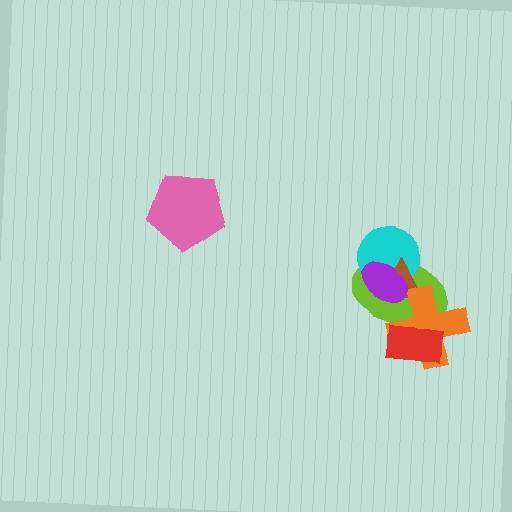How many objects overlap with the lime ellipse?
5 objects overlap with the lime ellipse.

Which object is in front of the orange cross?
The red rectangle is in front of the orange cross.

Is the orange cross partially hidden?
Yes, it is partially covered by another shape.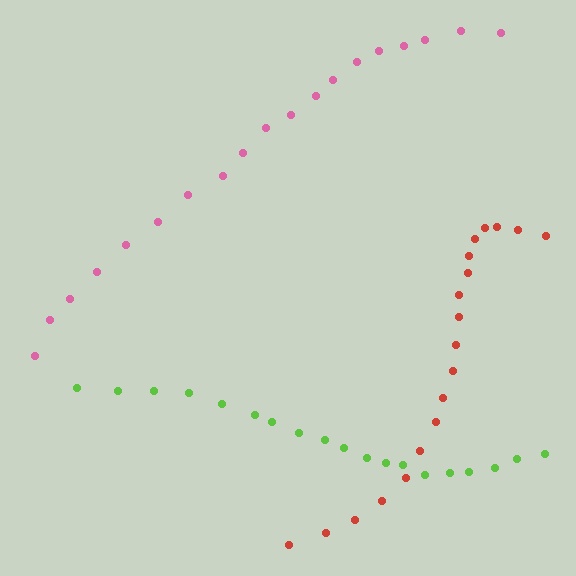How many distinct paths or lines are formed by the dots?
There are 3 distinct paths.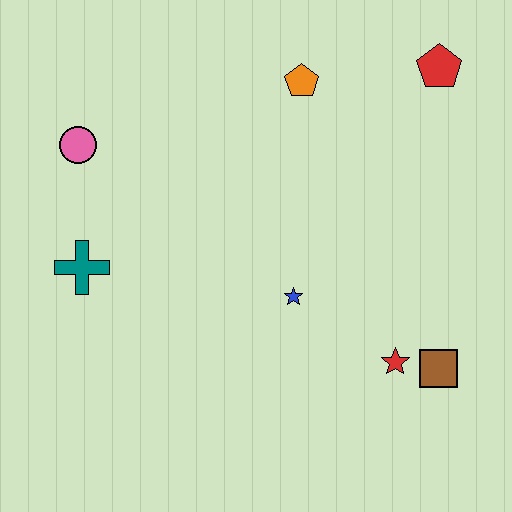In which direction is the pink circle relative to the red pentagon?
The pink circle is to the left of the red pentagon.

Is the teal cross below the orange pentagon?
Yes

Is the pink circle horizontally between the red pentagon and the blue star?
No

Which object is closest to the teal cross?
The pink circle is closest to the teal cross.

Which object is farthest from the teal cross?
The red pentagon is farthest from the teal cross.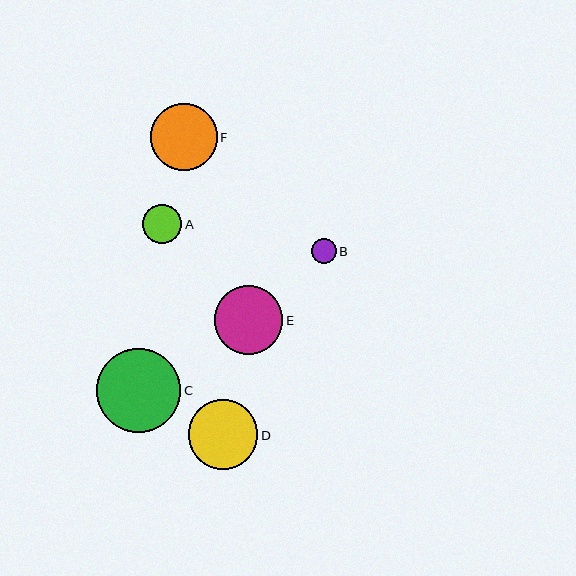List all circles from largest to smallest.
From largest to smallest: C, D, E, F, A, B.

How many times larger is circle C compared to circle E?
Circle C is approximately 1.2 times the size of circle E.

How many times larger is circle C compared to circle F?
Circle C is approximately 1.3 times the size of circle F.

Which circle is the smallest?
Circle B is the smallest with a size of approximately 25 pixels.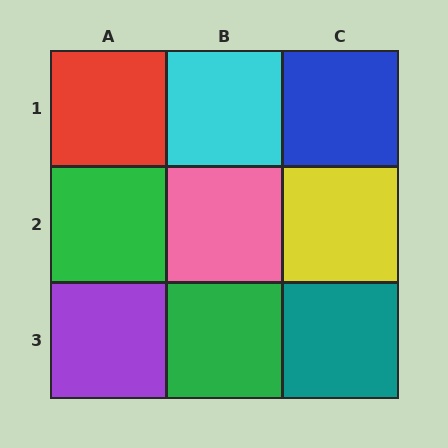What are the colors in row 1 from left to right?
Red, cyan, blue.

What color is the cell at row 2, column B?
Pink.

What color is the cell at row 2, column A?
Green.